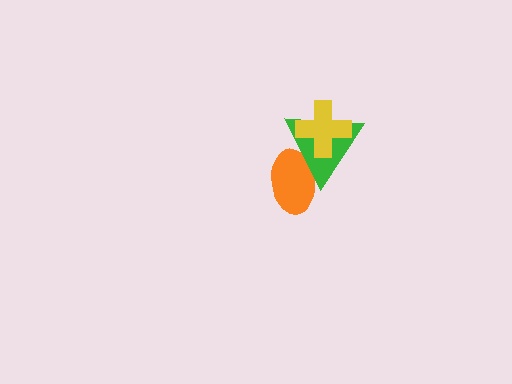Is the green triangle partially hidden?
Yes, it is partially covered by another shape.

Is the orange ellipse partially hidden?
Yes, it is partially covered by another shape.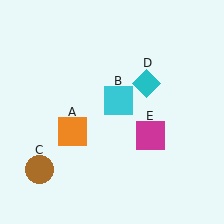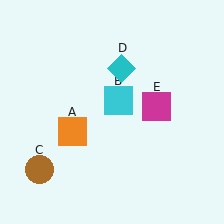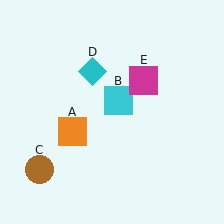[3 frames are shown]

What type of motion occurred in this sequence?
The cyan diamond (object D), magenta square (object E) rotated counterclockwise around the center of the scene.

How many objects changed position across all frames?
2 objects changed position: cyan diamond (object D), magenta square (object E).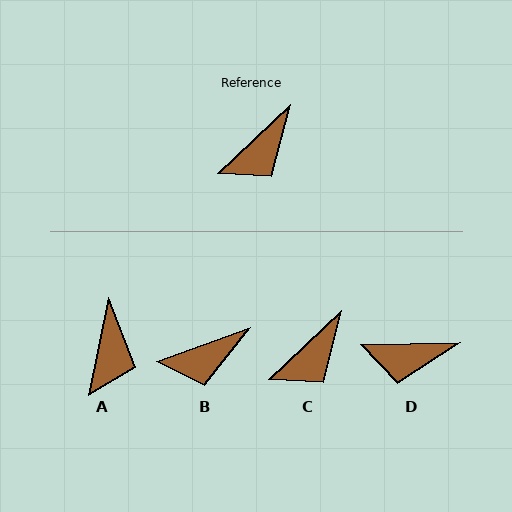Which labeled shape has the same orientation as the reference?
C.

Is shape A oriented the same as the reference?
No, it is off by about 35 degrees.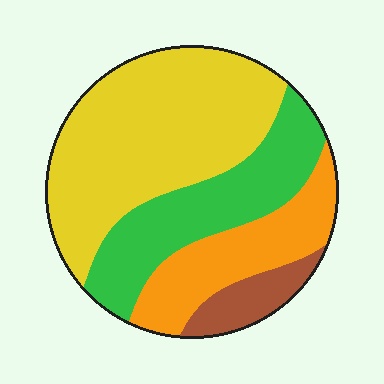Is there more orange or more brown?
Orange.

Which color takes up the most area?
Yellow, at roughly 45%.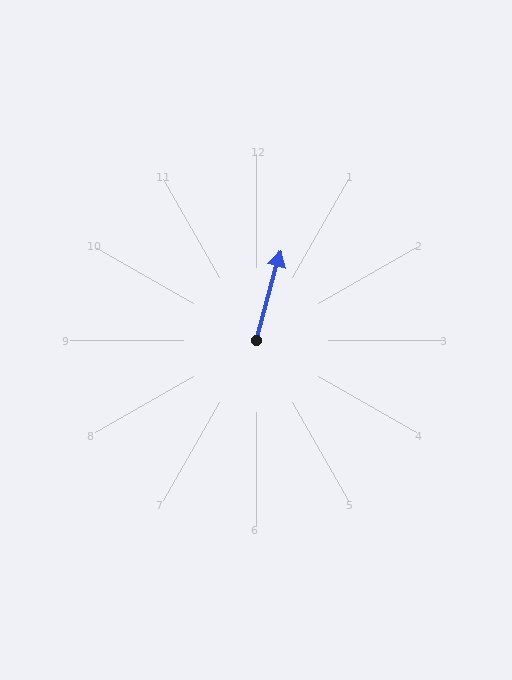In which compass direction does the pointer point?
North.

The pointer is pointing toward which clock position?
Roughly 1 o'clock.